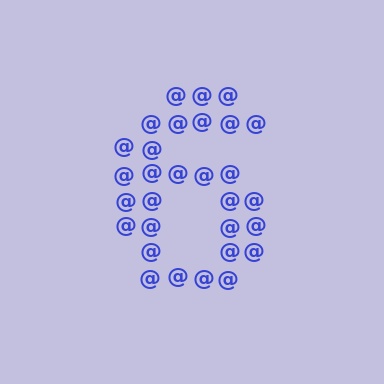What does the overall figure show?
The overall figure shows the digit 6.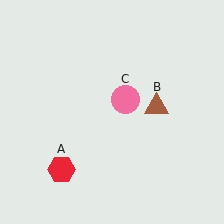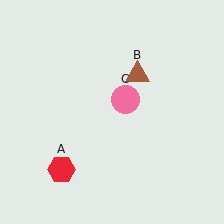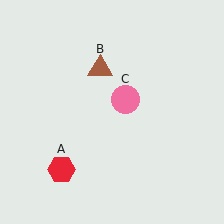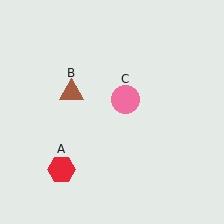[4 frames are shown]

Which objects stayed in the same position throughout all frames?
Red hexagon (object A) and pink circle (object C) remained stationary.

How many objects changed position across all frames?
1 object changed position: brown triangle (object B).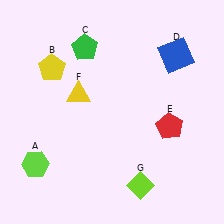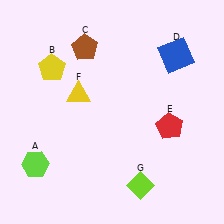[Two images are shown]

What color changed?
The pentagon (C) changed from green in Image 1 to brown in Image 2.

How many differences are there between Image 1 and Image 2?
There is 1 difference between the two images.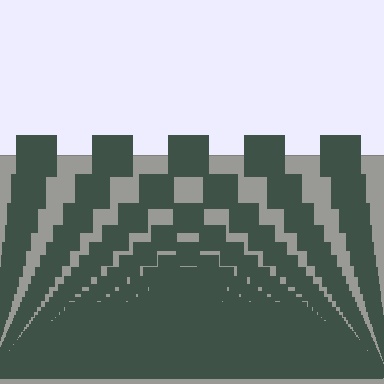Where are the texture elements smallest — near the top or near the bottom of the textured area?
Near the bottom.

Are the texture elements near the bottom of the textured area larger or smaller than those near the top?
Smaller. The gradient is inverted — elements near the bottom are smaller and denser.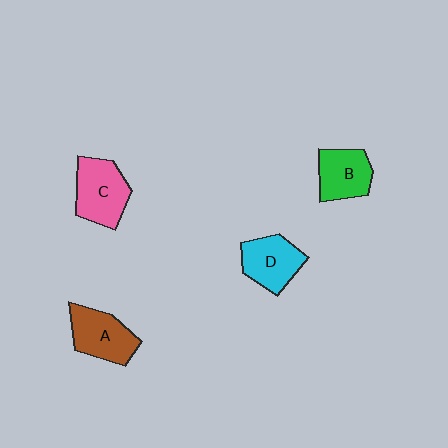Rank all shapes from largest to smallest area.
From largest to smallest: C (pink), A (brown), D (cyan), B (green).